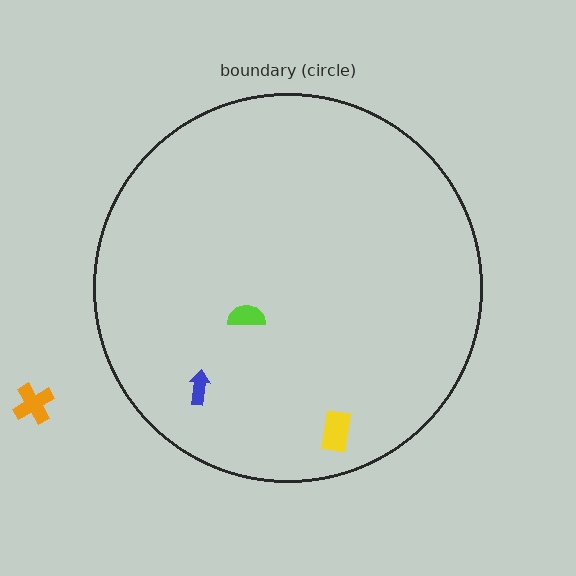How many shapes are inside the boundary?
3 inside, 1 outside.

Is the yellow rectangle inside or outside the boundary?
Inside.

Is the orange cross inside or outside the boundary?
Outside.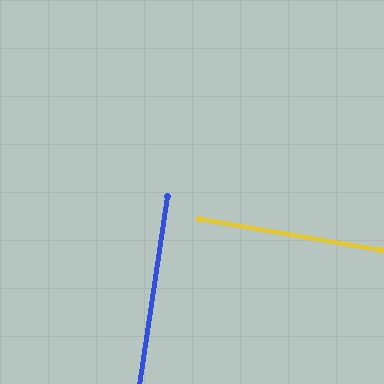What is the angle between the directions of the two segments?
Approximately 89 degrees.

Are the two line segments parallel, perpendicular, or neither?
Perpendicular — they meet at approximately 89°.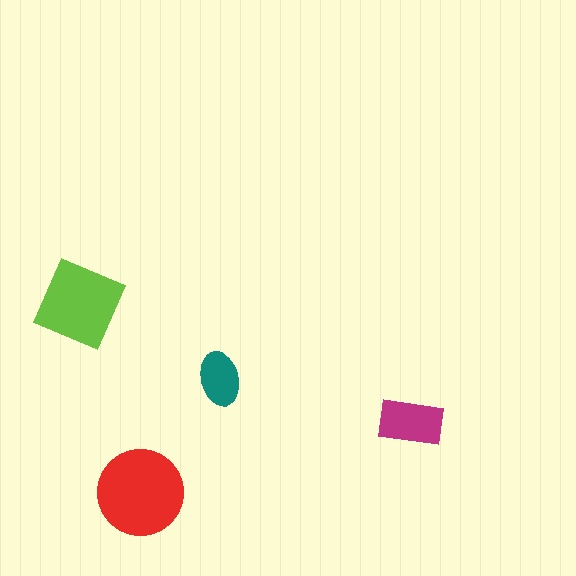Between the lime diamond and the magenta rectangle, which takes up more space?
The lime diamond.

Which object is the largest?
The red circle.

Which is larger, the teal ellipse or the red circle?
The red circle.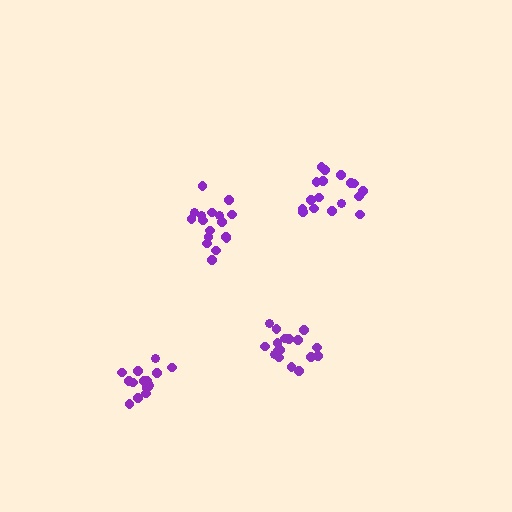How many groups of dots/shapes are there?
There are 4 groups.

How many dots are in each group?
Group 1: 17 dots, Group 2: 17 dots, Group 3: 14 dots, Group 4: 17 dots (65 total).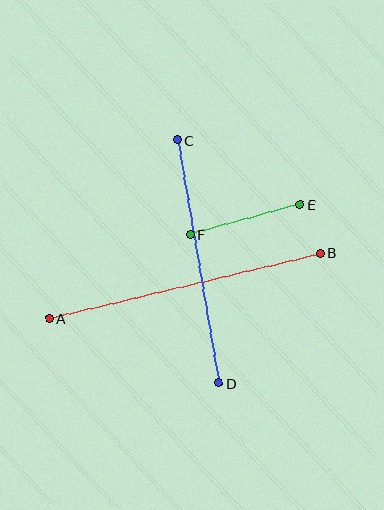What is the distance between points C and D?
The distance is approximately 246 pixels.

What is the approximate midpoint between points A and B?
The midpoint is at approximately (185, 286) pixels.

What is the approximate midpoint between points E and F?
The midpoint is at approximately (245, 220) pixels.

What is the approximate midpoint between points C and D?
The midpoint is at approximately (198, 262) pixels.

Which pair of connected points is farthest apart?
Points A and B are farthest apart.